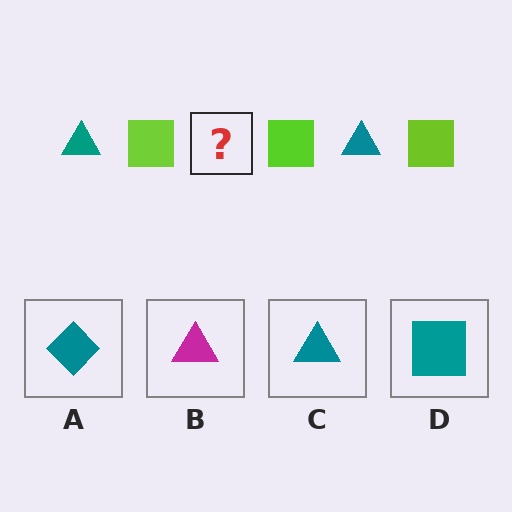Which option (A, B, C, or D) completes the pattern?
C.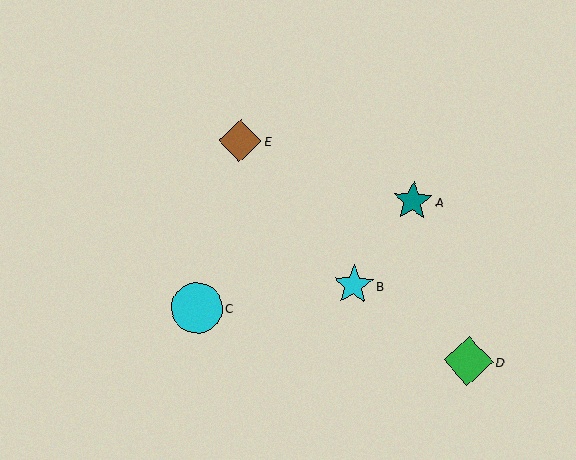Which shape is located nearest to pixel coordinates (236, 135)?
The brown diamond (labeled E) at (240, 141) is nearest to that location.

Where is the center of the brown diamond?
The center of the brown diamond is at (240, 141).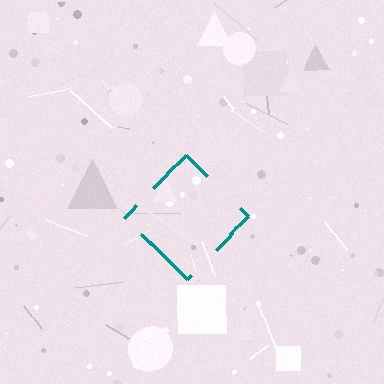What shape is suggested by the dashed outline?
The dashed outline suggests a diamond.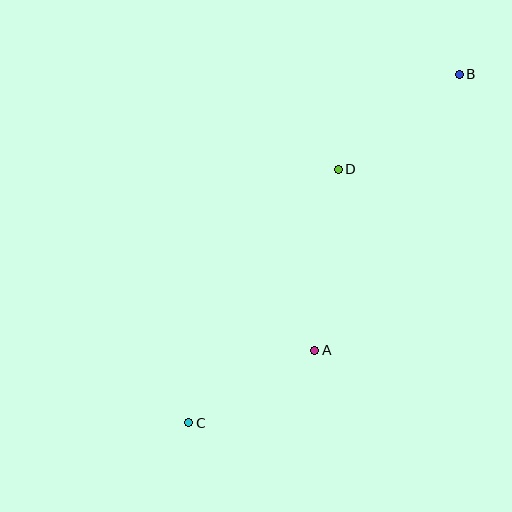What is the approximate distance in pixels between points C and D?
The distance between C and D is approximately 294 pixels.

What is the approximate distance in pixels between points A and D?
The distance between A and D is approximately 183 pixels.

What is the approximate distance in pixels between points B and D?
The distance between B and D is approximately 154 pixels.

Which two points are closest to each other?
Points A and C are closest to each other.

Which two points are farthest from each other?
Points B and C are farthest from each other.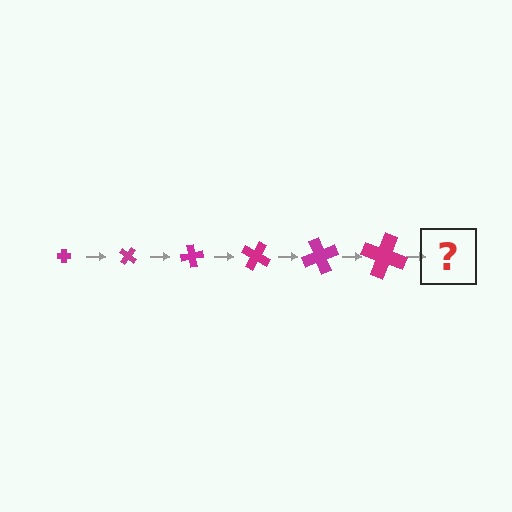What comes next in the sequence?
The next element should be a cross, larger than the previous one and rotated 240 degrees from the start.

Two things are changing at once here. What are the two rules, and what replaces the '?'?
The two rules are that the cross grows larger each step and it rotates 40 degrees each step. The '?' should be a cross, larger than the previous one and rotated 240 degrees from the start.